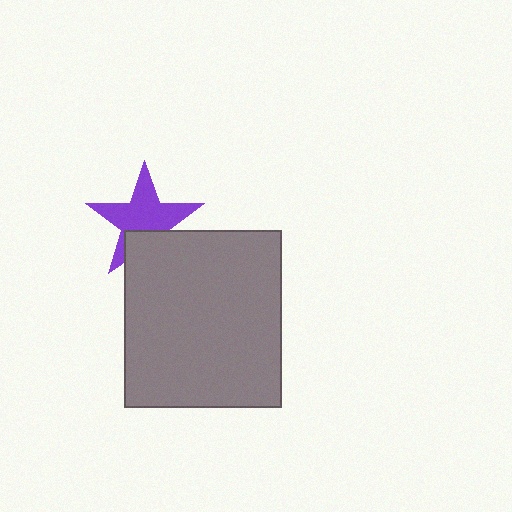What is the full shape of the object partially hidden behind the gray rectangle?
The partially hidden object is a purple star.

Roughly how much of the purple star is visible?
Most of it is visible (roughly 69%).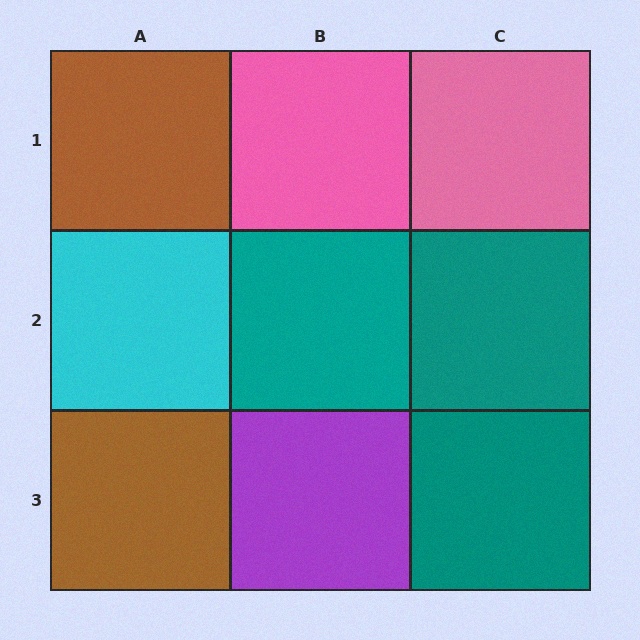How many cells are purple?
1 cell is purple.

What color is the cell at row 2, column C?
Teal.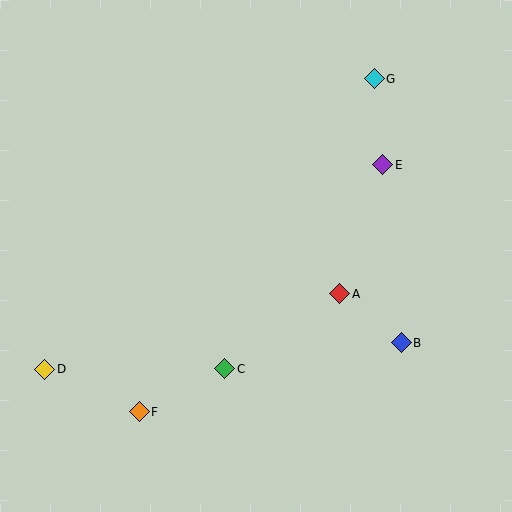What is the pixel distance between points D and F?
The distance between D and F is 103 pixels.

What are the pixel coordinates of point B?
Point B is at (401, 343).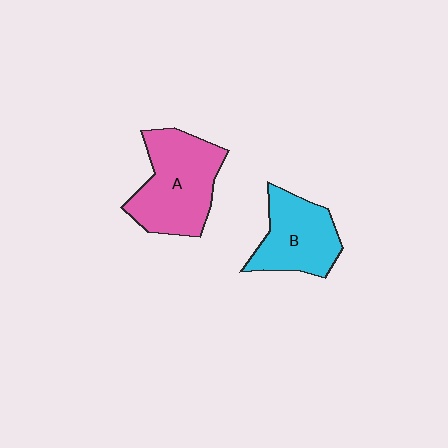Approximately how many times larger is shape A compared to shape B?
Approximately 1.3 times.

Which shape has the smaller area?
Shape B (cyan).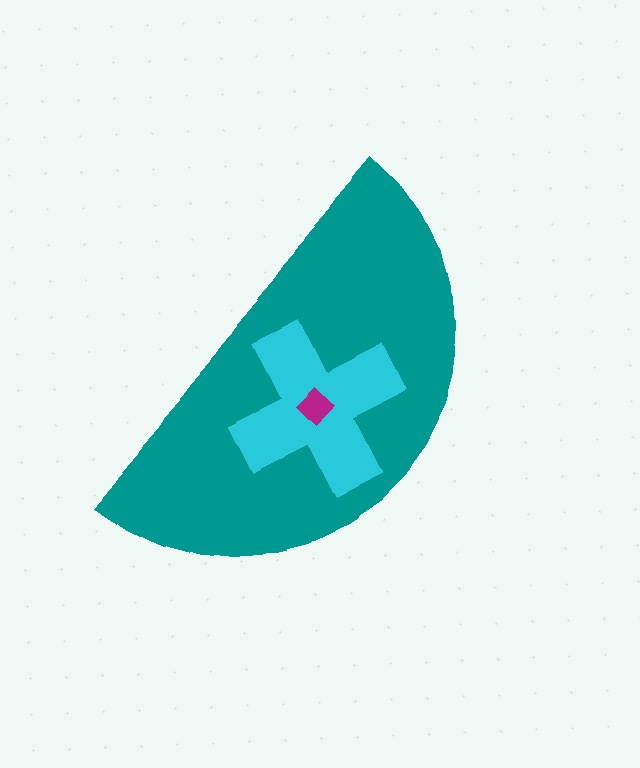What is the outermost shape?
The teal semicircle.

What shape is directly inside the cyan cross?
The magenta diamond.